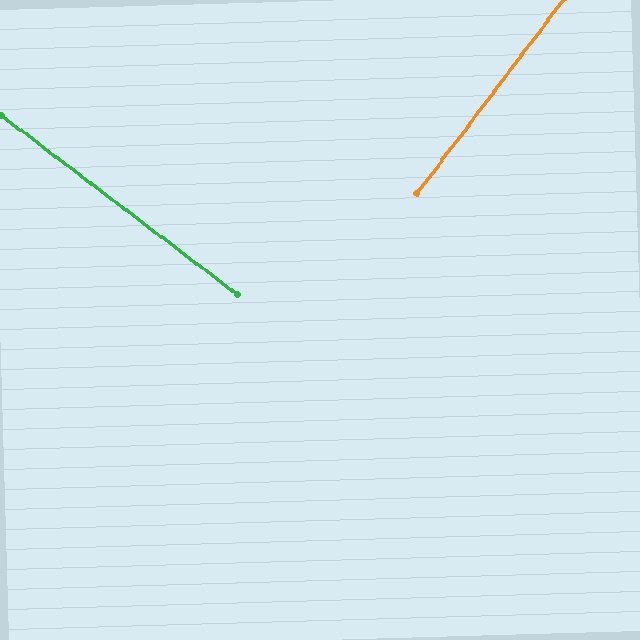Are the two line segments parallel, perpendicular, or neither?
Perpendicular — they meet at approximately 90°.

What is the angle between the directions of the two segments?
Approximately 90 degrees.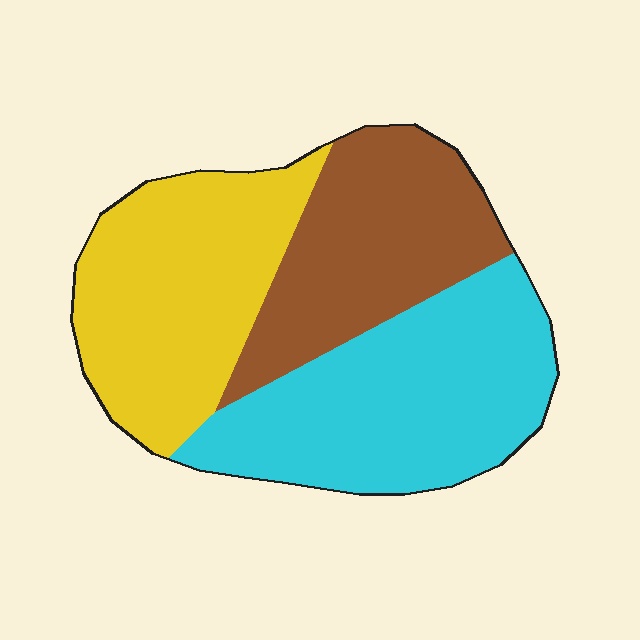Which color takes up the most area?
Cyan, at roughly 40%.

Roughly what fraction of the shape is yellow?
Yellow covers around 35% of the shape.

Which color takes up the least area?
Brown, at roughly 30%.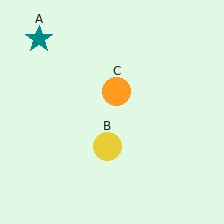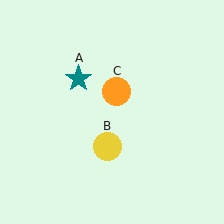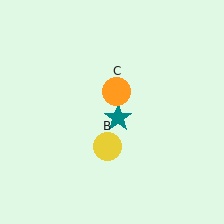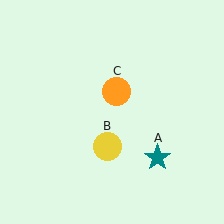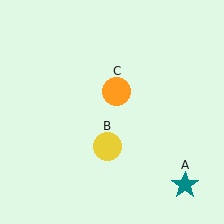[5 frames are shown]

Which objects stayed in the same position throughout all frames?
Yellow circle (object B) and orange circle (object C) remained stationary.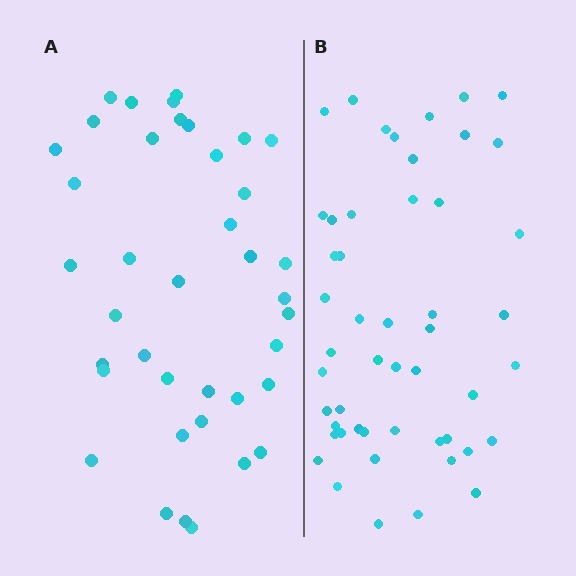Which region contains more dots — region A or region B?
Region B (the right region) has more dots.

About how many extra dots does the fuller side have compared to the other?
Region B has roughly 12 or so more dots than region A.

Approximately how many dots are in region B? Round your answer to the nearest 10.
About 50 dots.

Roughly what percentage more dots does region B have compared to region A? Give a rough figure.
About 30% more.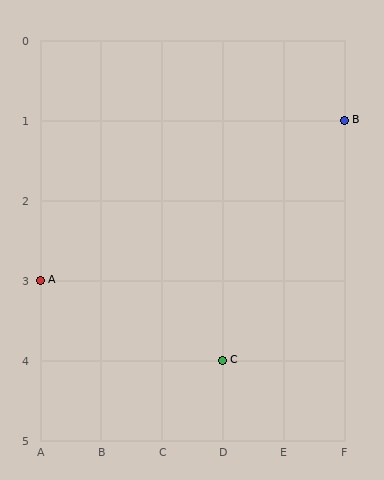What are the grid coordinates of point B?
Point B is at grid coordinates (F, 1).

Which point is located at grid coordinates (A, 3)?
Point A is at (A, 3).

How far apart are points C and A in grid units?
Points C and A are 3 columns and 1 row apart (about 3.2 grid units diagonally).